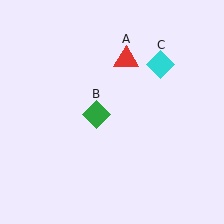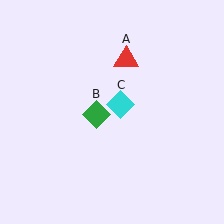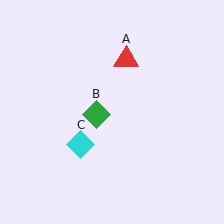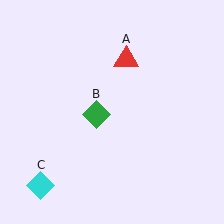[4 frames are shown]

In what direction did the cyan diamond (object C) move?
The cyan diamond (object C) moved down and to the left.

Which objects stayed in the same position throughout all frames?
Red triangle (object A) and green diamond (object B) remained stationary.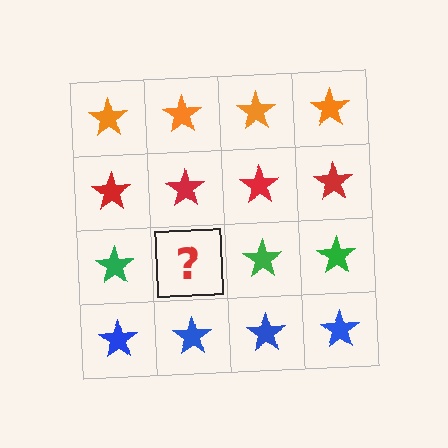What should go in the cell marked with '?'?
The missing cell should contain a green star.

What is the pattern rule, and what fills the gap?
The rule is that each row has a consistent color. The gap should be filled with a green star.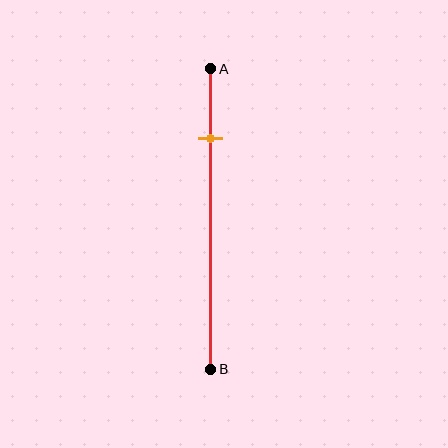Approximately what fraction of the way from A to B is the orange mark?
The orange mark is approximately 25% of the way from A to B.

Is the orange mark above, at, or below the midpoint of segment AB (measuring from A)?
The orange mark is above the midpoint of segment AB.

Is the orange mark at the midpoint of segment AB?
No, the mark is at about 25% from A, not at the 50% midpoint.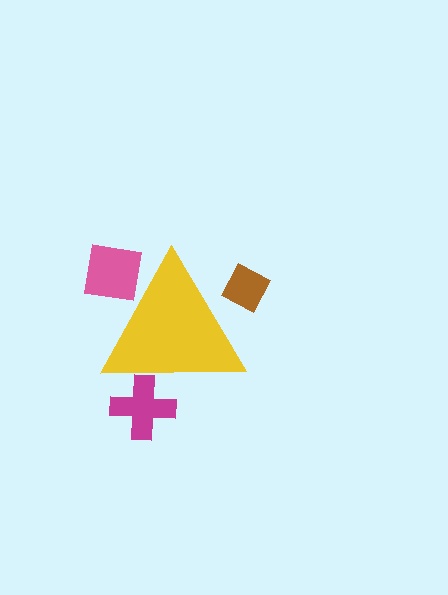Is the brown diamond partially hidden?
Yes, the brown diamond is partially hidden behind the yellow triangle.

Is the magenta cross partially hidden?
Yes, the magenta cross is partially hidden behind the yellow triangle.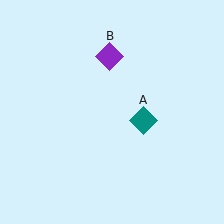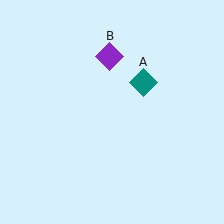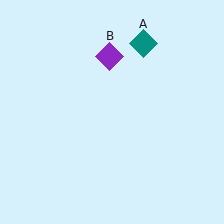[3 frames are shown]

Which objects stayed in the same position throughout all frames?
Purple diamond (object B) remained stationary.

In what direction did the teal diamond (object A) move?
The teal diamond (object A) moved up.